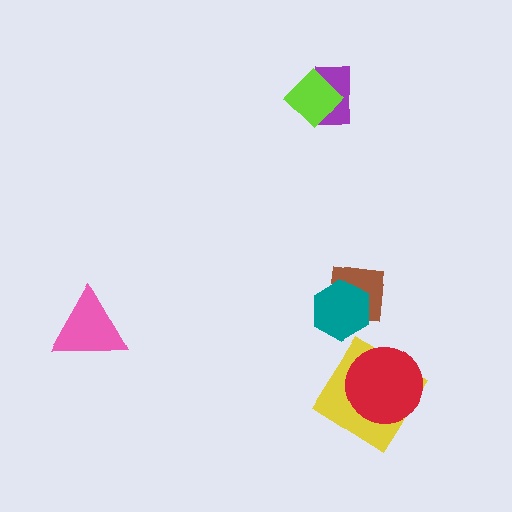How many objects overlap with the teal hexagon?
1 object overlaps with the teal hexagon.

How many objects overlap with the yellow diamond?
1 object overlaps with the yellow diamond.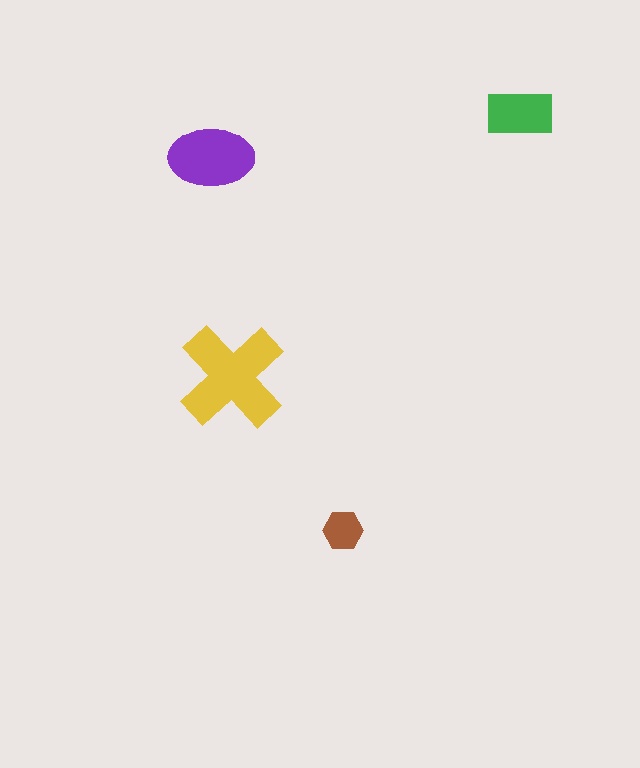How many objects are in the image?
There are 4 objects in the image.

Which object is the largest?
The yellow cross.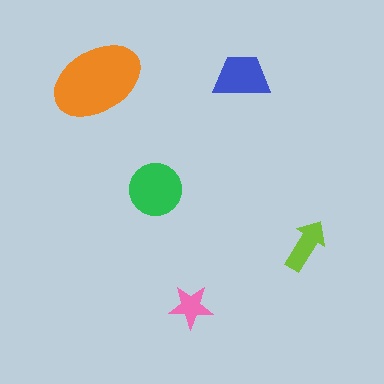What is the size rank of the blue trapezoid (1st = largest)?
3rd.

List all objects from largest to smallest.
The orange ellipse, the green circle, the blue trapezoid, the lime arrow, the pink star.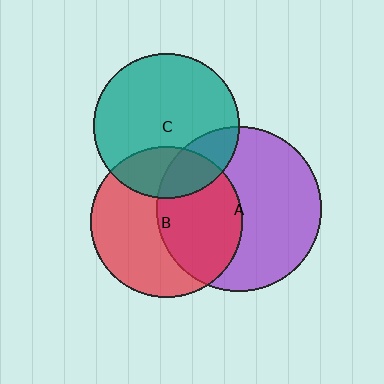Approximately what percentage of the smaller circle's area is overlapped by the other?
Approximately 25%.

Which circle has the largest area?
Circle A (purple).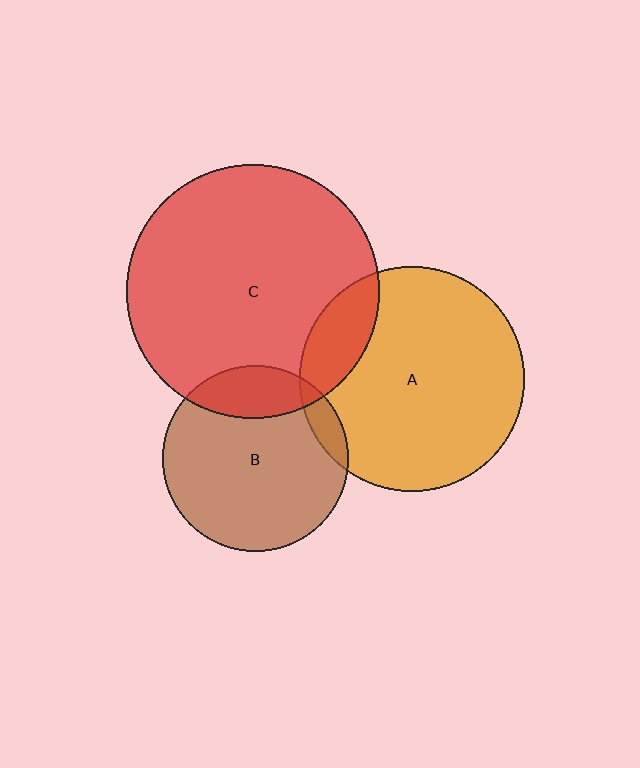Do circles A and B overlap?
Yes.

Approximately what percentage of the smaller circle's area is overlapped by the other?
Approximately 10%.